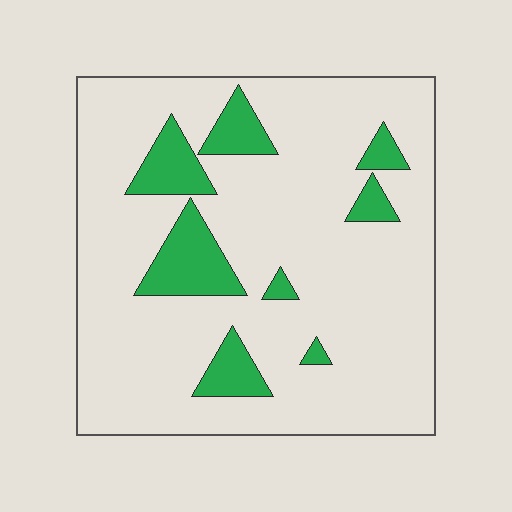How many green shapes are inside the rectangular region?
8.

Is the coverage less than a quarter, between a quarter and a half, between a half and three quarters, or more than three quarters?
Less than a quarter.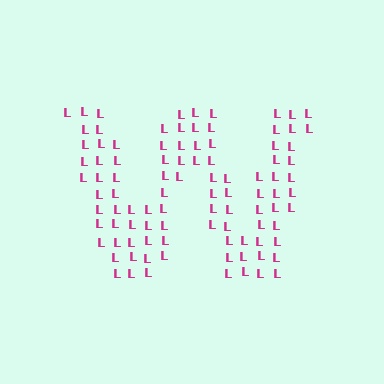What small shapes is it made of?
It is made of small letter L's.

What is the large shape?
The large shape is the letter W.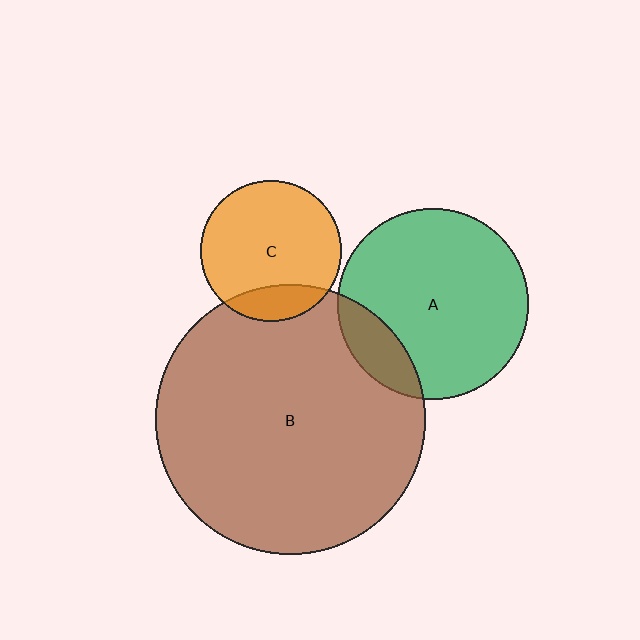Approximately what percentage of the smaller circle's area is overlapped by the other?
Approximately 15%.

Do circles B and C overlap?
Yes.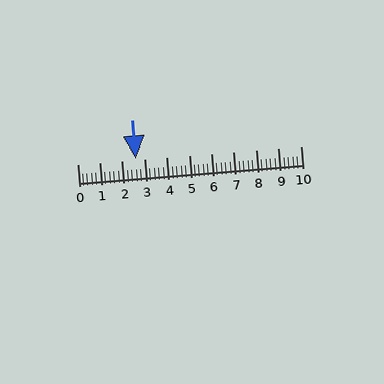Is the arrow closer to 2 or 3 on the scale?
The arrow is closer to 3.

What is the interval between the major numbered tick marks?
The major tick marks are spaced 1 units apart.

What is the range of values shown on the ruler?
The ruler shows values from 0 to 10.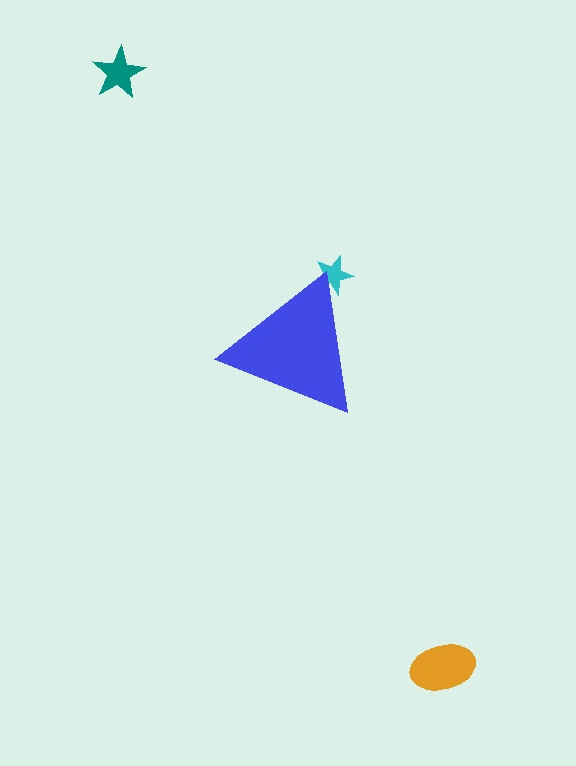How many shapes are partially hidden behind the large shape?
1 shape is partially hidden.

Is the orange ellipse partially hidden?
No, the orange ellipse is fully visible.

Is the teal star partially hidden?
No, the teal star is fully visible.